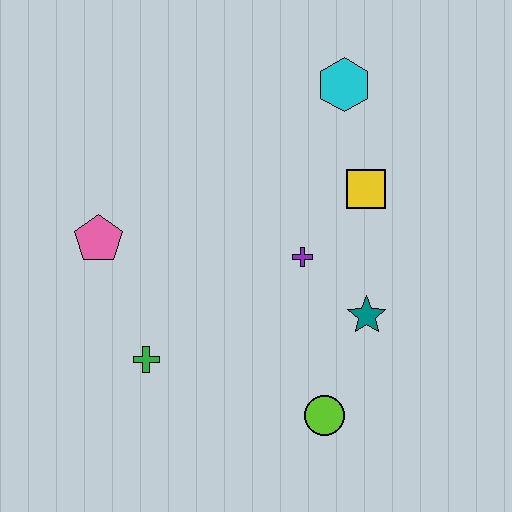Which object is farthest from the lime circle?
The cyan hexagon is farthest from the lime circle.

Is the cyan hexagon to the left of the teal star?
Yes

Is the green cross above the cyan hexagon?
No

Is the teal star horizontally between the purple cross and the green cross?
No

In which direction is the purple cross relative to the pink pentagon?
The purple cross is to the right of the pink pentagon.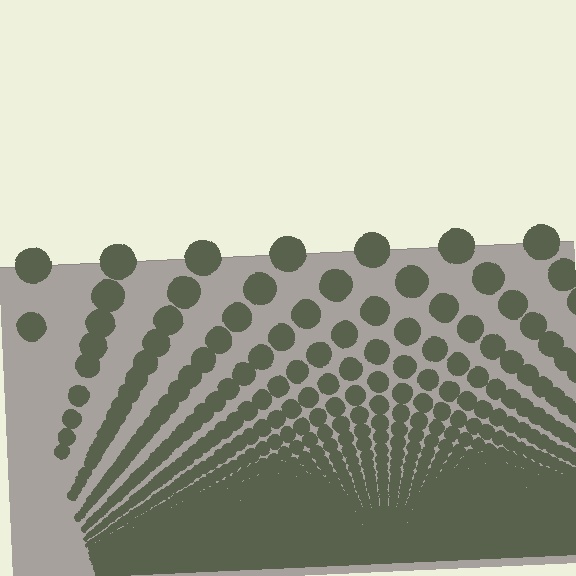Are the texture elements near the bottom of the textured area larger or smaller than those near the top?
Smaller. The gradient is inverted — elements near the bottom are smaller and denser.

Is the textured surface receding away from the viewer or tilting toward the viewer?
The surface appears to tilt toward the viewer. Texture elements get larger and sparser toward the top.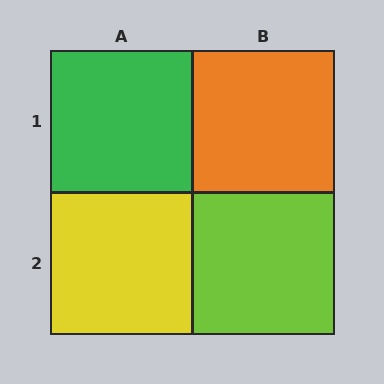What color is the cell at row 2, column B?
Lime.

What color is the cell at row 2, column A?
Yellow.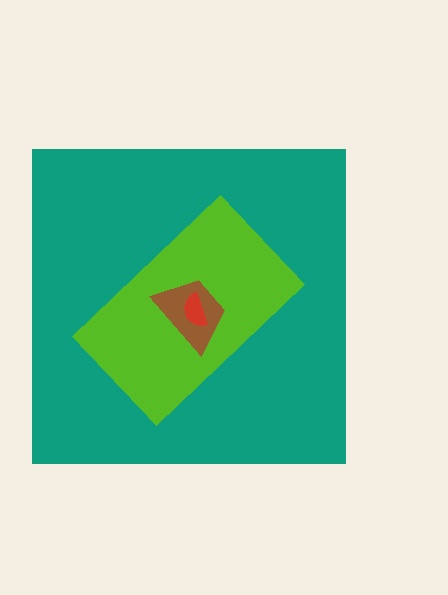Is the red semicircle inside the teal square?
Yes.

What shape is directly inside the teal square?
The lime rectangle.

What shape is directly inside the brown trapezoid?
The red semicircle.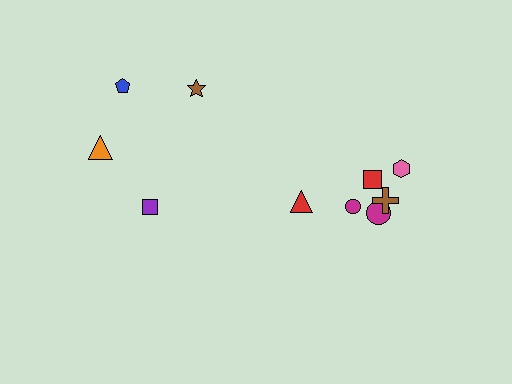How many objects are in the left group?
There are 4 objects.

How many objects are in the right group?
There are 6 objects.